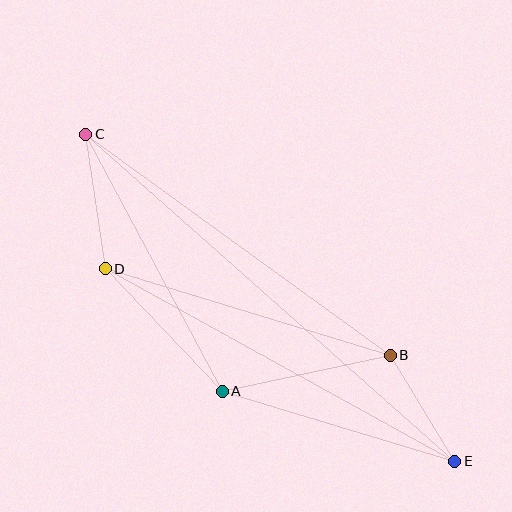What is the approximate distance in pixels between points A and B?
The distance between A and B is approximately 172 pixels.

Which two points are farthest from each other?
Points C and E are farthest from each other.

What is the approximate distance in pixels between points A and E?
The distance between A and E is approximately 243 pixels.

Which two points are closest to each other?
Points B and E are closest to each other.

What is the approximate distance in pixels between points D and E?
The distance between D and E is approximately 399 pixels.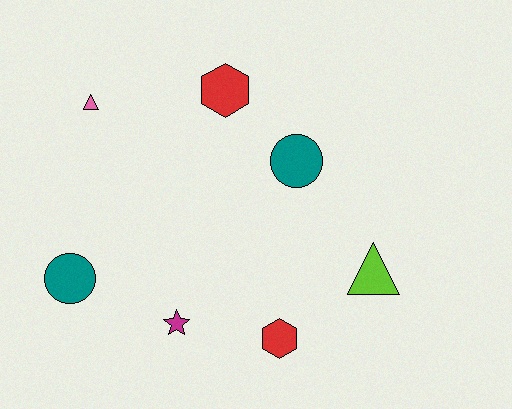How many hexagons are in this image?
There are 2 hexagons.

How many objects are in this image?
There are 7 objects.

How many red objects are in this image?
There are 2 red objects.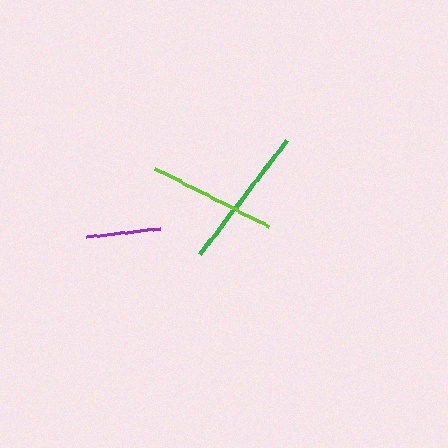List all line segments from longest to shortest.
From longest to shortest: green, lime, purple.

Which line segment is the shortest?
The purple line is the shortest at approximately 73 pixels.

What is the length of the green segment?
The green segment is approximately 144 pixels long.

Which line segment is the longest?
The green line is the longest at approximately 144 pixels.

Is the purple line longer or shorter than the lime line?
The lime line is longer than the purple line.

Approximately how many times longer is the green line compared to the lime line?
The green line is approximately 1.1 times the length of the lime line.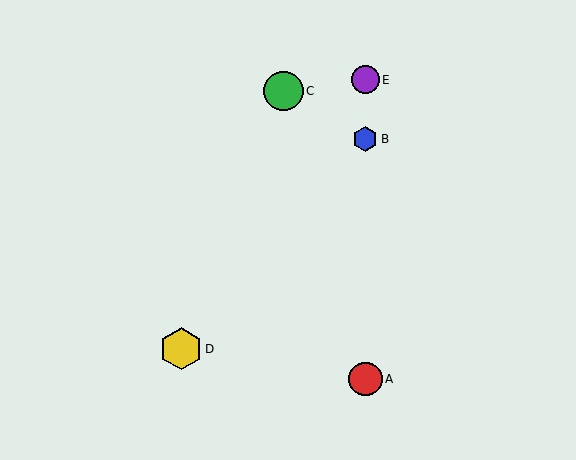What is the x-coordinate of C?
Object C is at x≈283.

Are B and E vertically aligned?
Yes, both are at x≈365.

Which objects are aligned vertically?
Objects A, B, E are aligned vertically.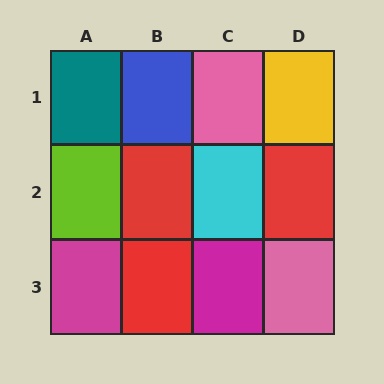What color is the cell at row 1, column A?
Teal.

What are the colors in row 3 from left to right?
Magenta, red, magenta, pink.